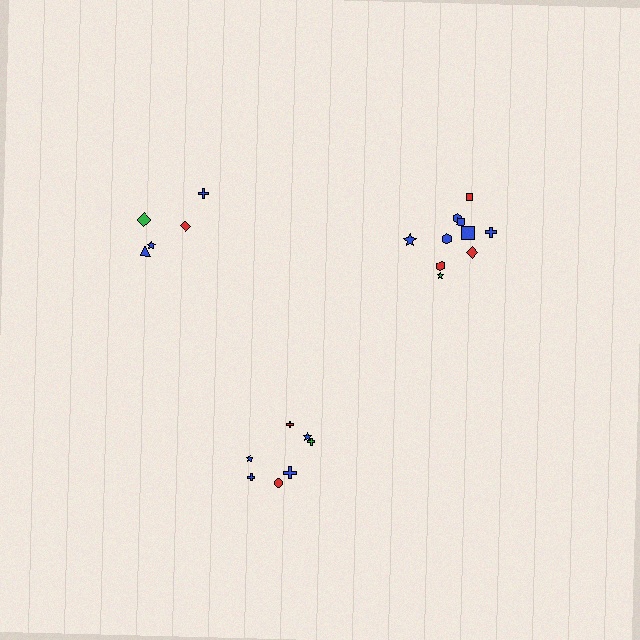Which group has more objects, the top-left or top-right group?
The top-right group.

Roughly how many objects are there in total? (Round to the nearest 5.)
Roughly 20 objects in total.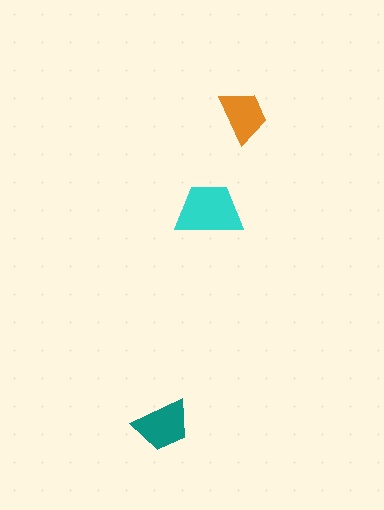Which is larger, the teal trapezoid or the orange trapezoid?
The teal one.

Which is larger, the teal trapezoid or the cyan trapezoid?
The cyan one.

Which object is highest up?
The orange trapezoid is topmost.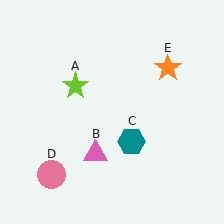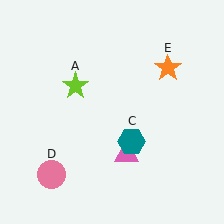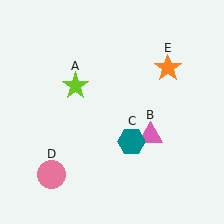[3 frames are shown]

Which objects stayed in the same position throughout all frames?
Lime star (object A) and teal hexagon (object C) and pink circle (object D) and orange star (object E) remained stationary.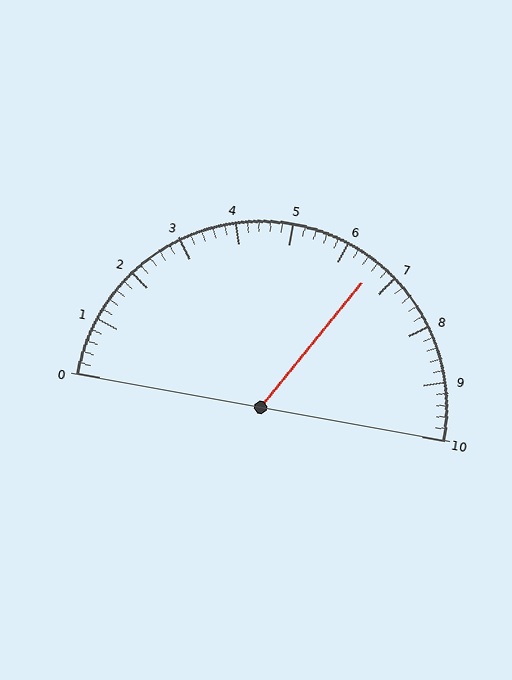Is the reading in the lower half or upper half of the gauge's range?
The reading is in the upper half of the range (0 to 10).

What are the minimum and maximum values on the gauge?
The gauge ranges from 0 to 10.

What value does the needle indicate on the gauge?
The needle indicates approximately 6.6.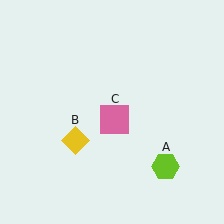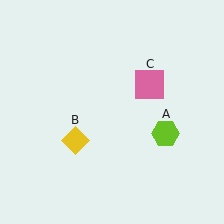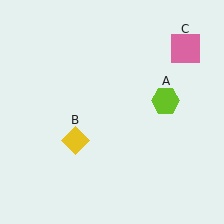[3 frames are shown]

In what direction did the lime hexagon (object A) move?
The lime hexagon (object A) moved up.